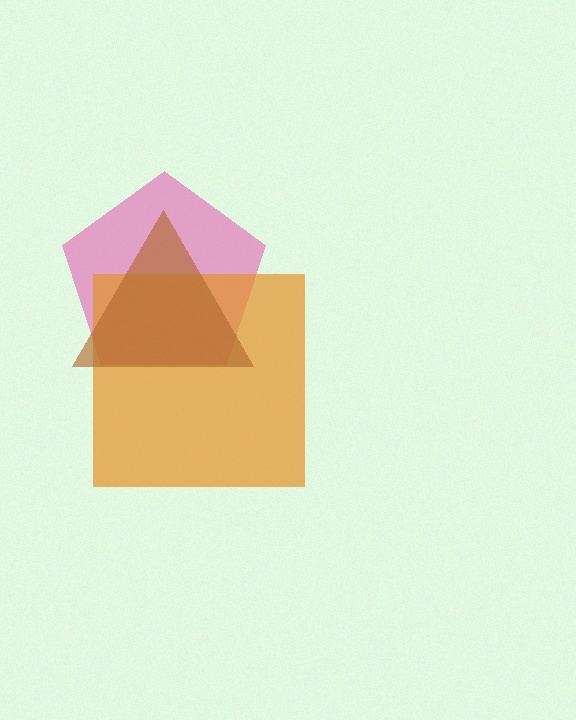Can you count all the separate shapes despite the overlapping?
Yes, there are 3 separate shapes.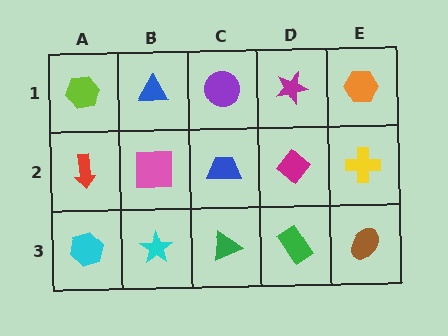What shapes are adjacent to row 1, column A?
A red arrow (row 2, column A), a blue triangle (row 1, column B).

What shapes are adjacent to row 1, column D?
A magenta diamond (row 2, column D), a purple circle (row 1, column C), an orange hexagon (row 1, column E).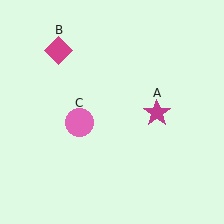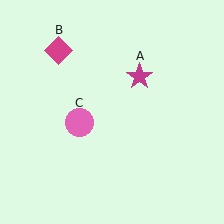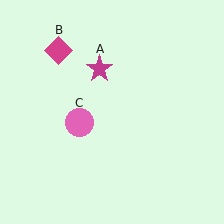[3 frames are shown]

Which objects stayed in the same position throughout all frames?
Magenta diamond (object B) and pink circle (object C) remained stationary.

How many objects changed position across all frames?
1 object changed position: magenta star (object A).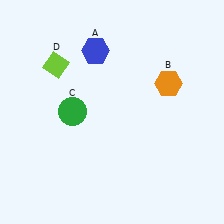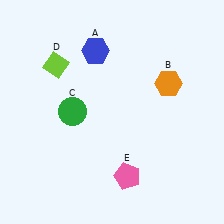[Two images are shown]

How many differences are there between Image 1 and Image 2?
There is 1 difference between the two images.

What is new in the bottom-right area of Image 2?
A pink pentagon (E) was added in the bottom-right area of Image 2.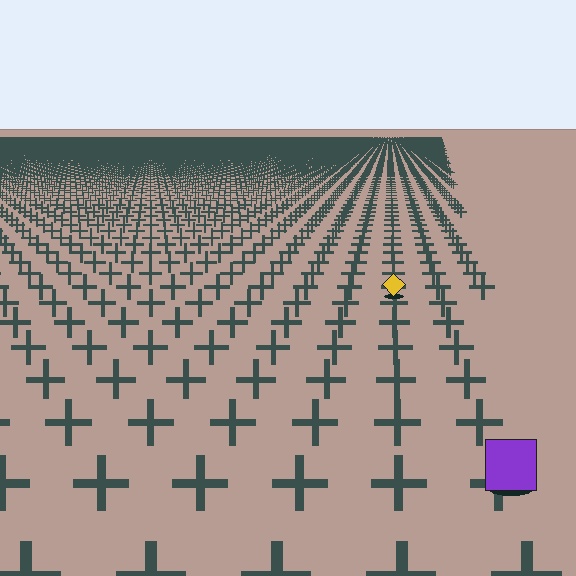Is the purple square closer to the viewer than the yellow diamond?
Yes. The purple square is closer — you can tell from the texture gradient: the ground texture is coarser near it.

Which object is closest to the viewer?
The purple square is closest. The texture marks near it are larger and more spread out.